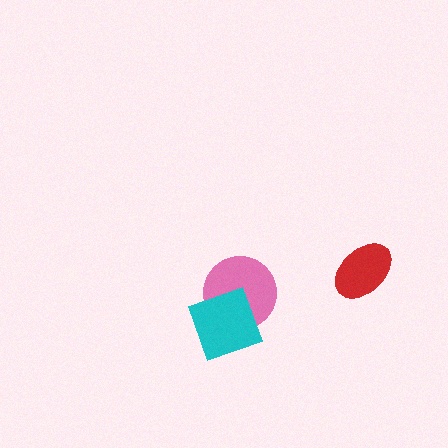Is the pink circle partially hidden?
Yes, it is partially covered by another shape.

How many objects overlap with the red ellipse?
0 objects overlap with the red ellipse.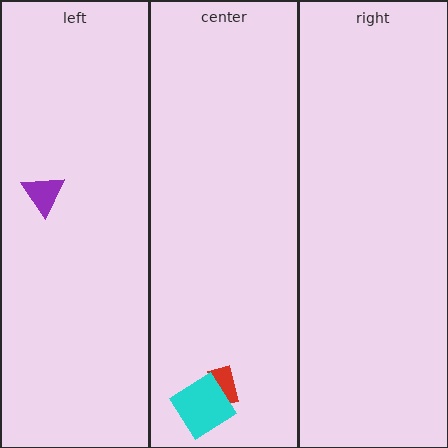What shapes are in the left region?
The purple triangle.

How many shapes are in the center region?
2.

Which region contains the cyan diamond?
The center region.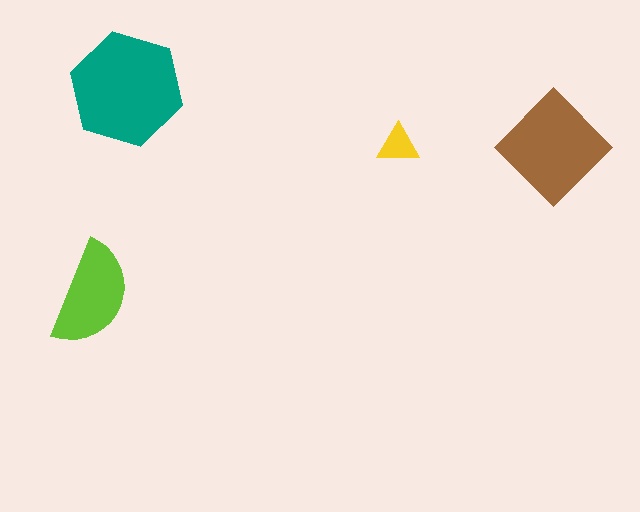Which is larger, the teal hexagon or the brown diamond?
The teal hexagon.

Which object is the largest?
The teal hexagon.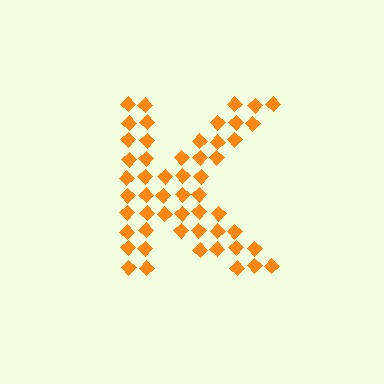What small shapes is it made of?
It is made of small diamonds.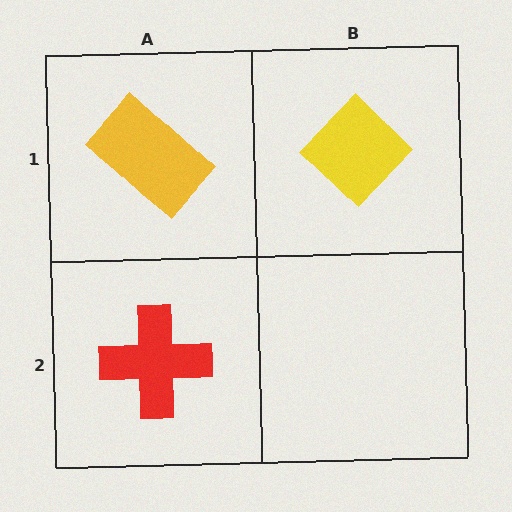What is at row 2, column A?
A red cross.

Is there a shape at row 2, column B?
No, that cell is empty.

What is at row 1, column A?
A yellow rectangle.